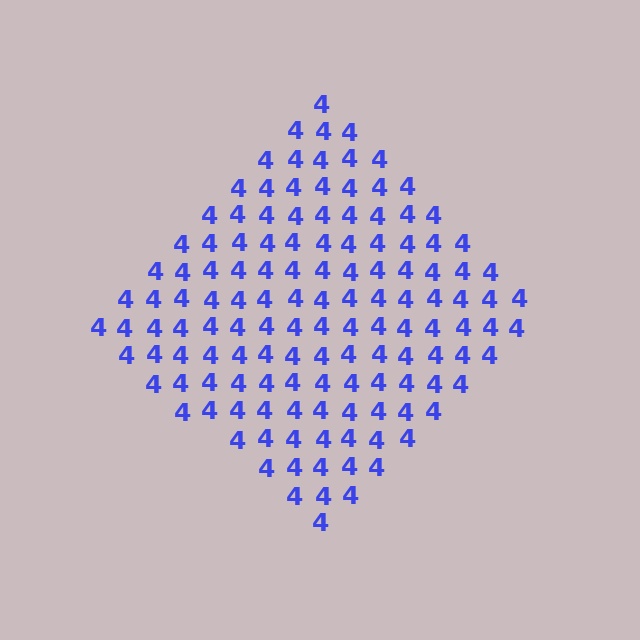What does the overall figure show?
The overall figure shows a diamond.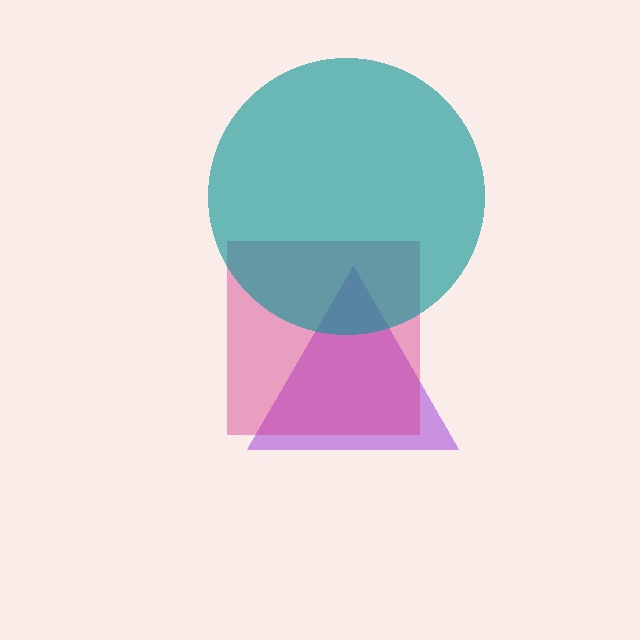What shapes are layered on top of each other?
The layered shapes are: a purple triangle, a magenta square, a teal circle.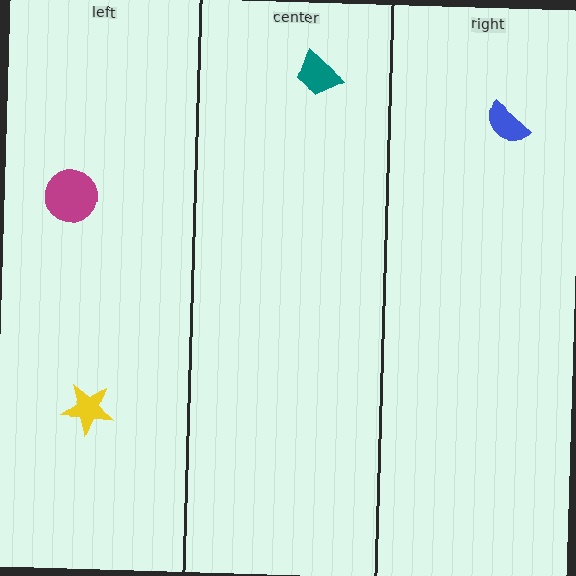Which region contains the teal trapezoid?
The center region.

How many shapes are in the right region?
1.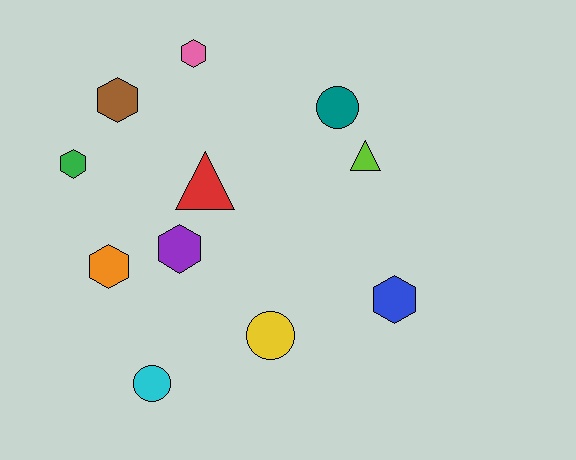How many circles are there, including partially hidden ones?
There are 3 circles.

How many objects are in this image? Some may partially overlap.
There are 11 objects.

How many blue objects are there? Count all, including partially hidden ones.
There is 1 blue object.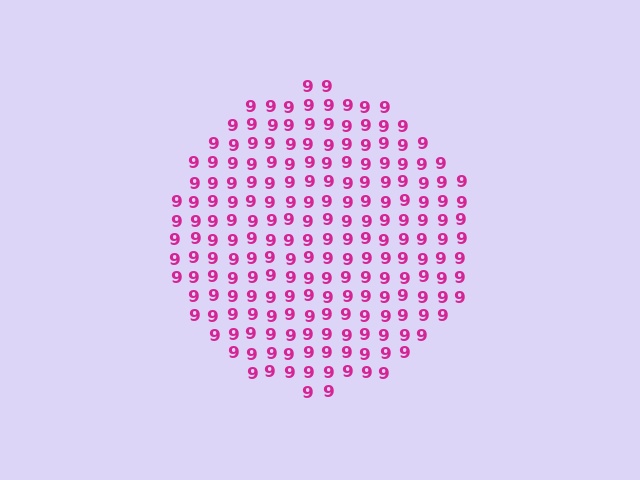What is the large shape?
The large shape is a circle.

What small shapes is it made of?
It is made of small digit 9's.